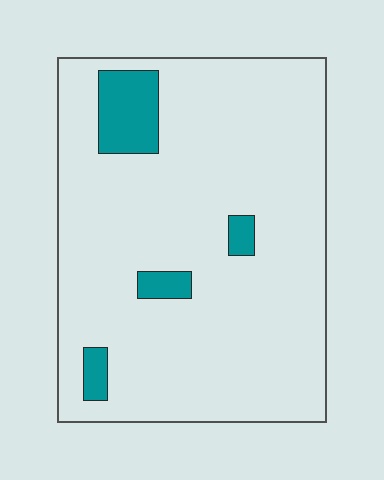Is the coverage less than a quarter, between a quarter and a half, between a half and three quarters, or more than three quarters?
Less than a quarter.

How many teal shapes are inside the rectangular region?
4.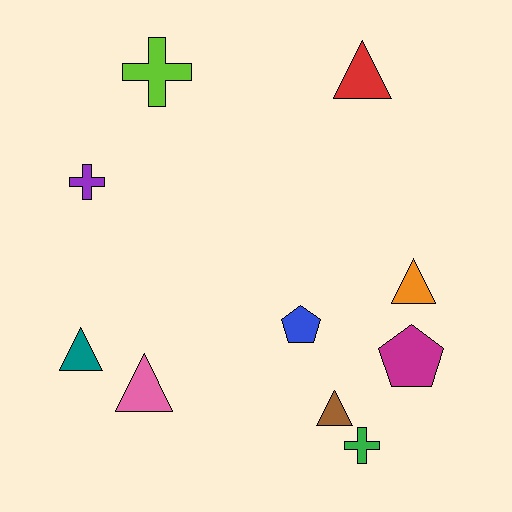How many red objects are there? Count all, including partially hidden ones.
There is 1 red object.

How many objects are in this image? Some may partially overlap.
There are 10 objects.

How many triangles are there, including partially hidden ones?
There are 5 triangles.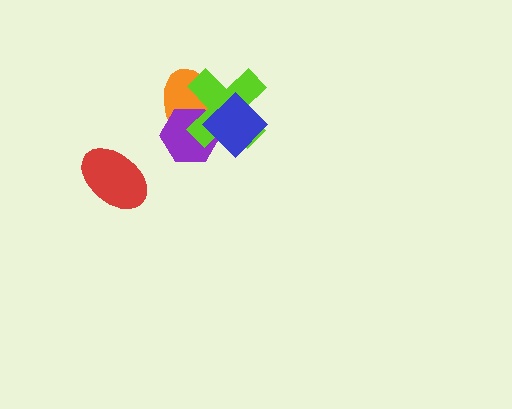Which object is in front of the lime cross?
The blue diamond is in front of the lime cross.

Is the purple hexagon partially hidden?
Yes, it is partially covered by another shape.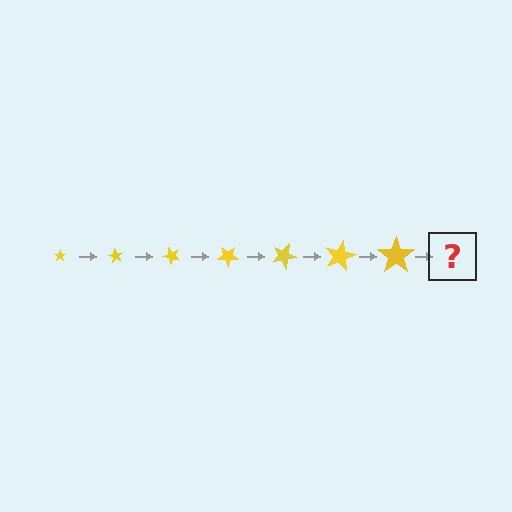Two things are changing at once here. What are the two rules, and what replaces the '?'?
The two rules are that the star grows larger each step and it rotates 60 degrees each step. The '?' should be a star, larger than the previous one and rotated 420 degrees from the start.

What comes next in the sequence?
The next element should be a star, larger than the previous one and rotated 420 degrees from the start.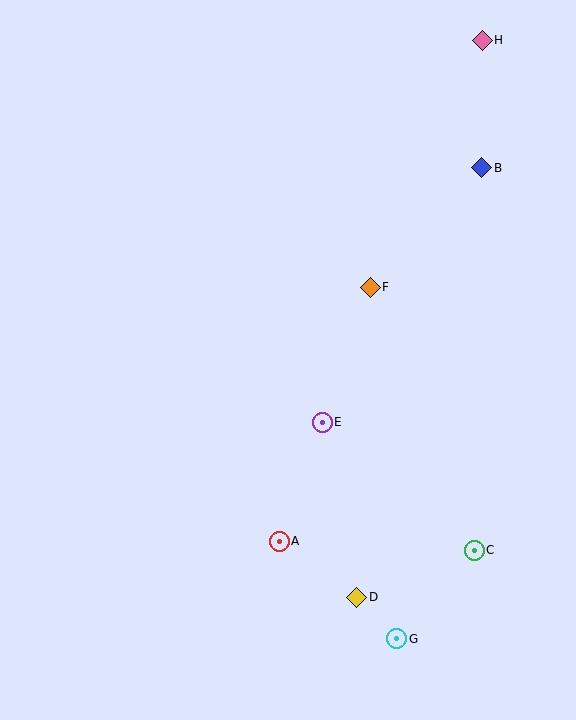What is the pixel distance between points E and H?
The distance between E and H is 414 pixels.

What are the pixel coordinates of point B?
Point B is at (482, 168).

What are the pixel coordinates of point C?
Point C is at (474, 550).